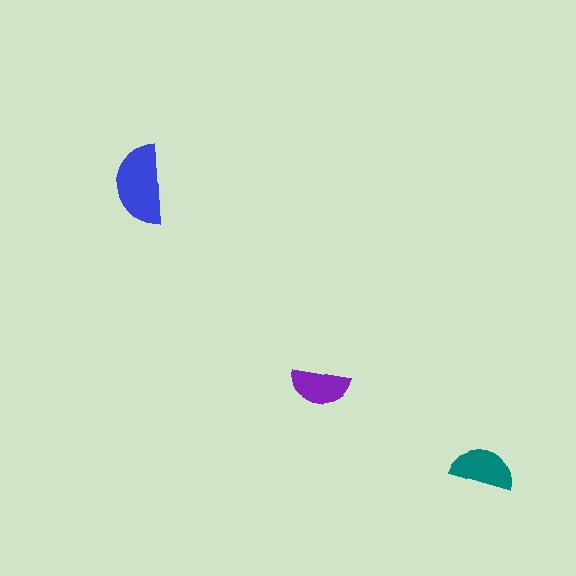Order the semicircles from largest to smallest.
the blue one, the teal one, the purple one.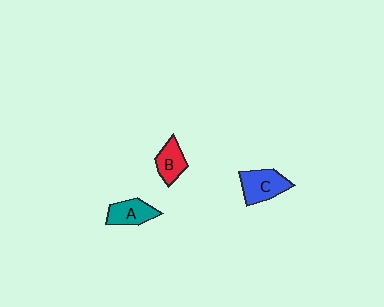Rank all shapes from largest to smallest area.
From largest to smallest: C (blue), A (teal), B (red).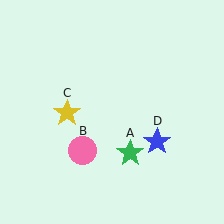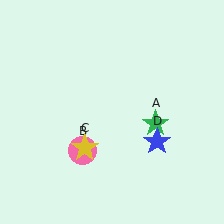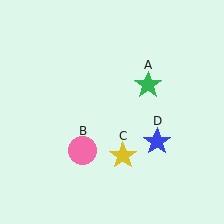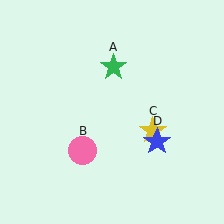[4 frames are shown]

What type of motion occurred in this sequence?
The green star (object A), yellow star (object C) rotated counterclockwise around the center of the scene.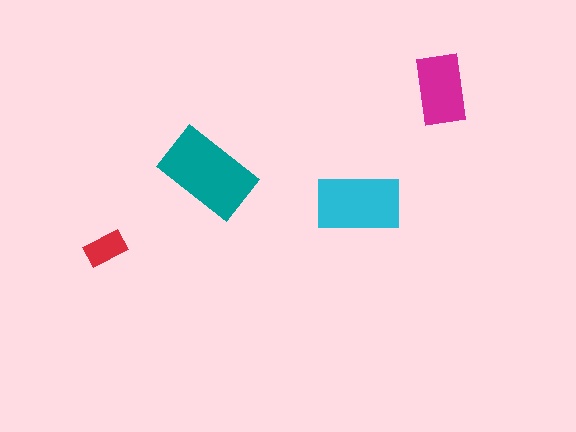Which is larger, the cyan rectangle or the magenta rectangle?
The cyan one.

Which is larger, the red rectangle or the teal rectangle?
The teal one.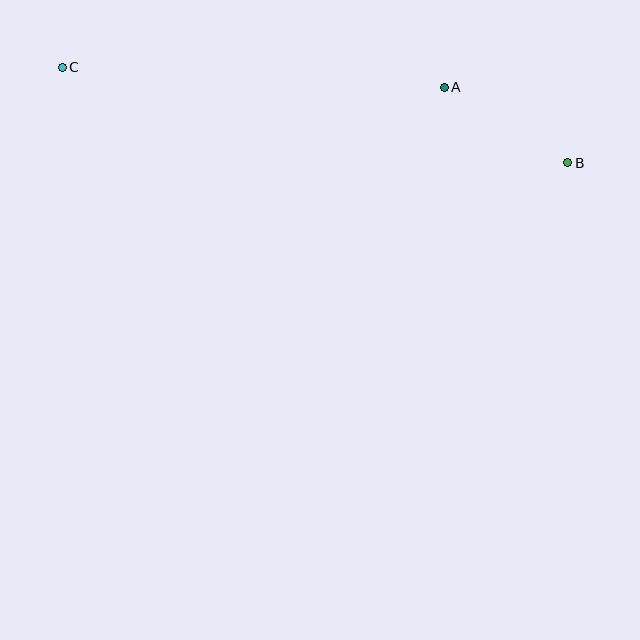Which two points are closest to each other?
Points A and B are closest to each other.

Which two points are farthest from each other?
Points B and C are farthest from each other.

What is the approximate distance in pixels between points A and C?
The distance between A and C is approximately 382 pixels.